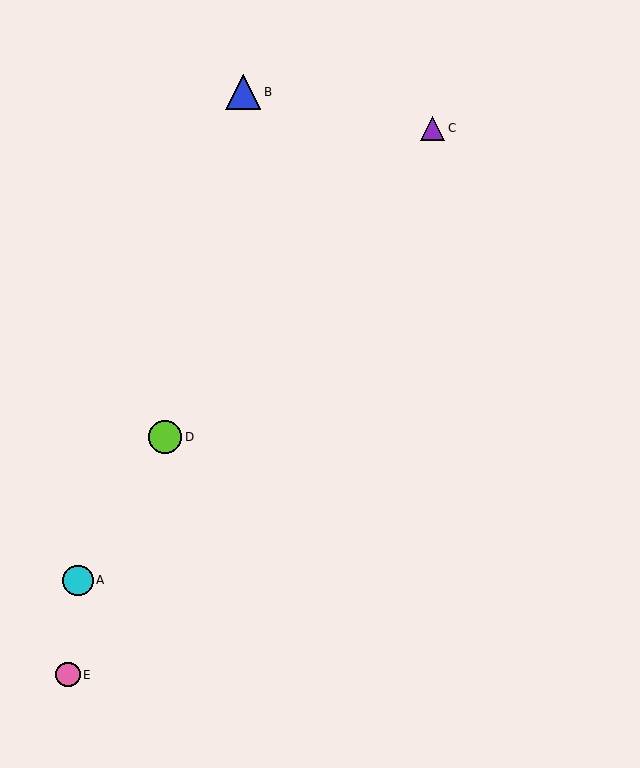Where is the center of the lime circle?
The center of the lime circle is at (165, 437).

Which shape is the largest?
The blue triangle (labeled B) is the largest.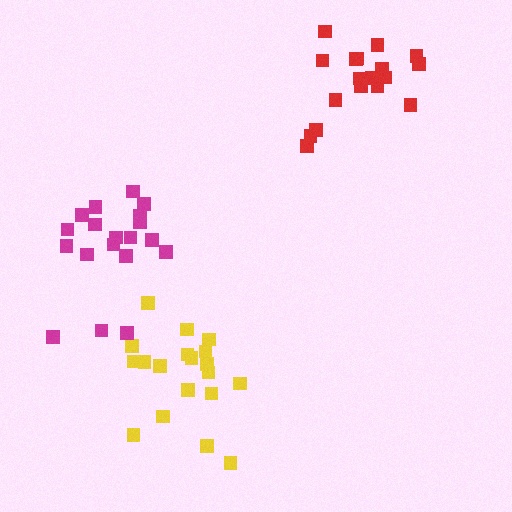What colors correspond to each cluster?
The clusters are colored: yellow, magenta, red.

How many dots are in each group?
Group 1: 19 dots, Group 2: 19 dots, Group 3: 18 dots (56 total).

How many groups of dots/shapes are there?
There are 3 groups.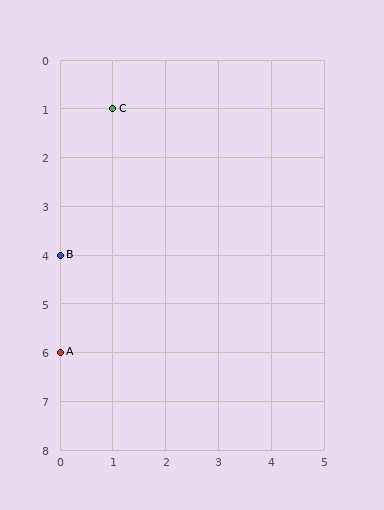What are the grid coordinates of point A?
Point A is at grid coordinates (0, 6).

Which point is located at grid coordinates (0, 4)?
Point B is at (0, 4).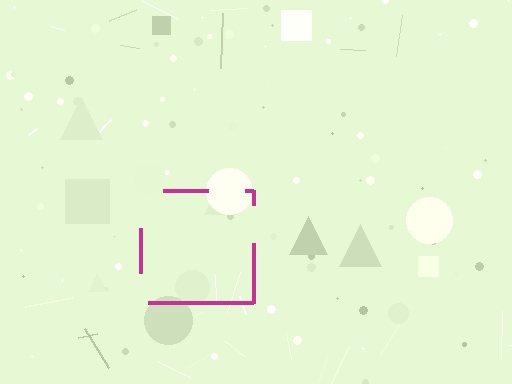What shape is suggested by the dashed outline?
The dashed outline suggests a square.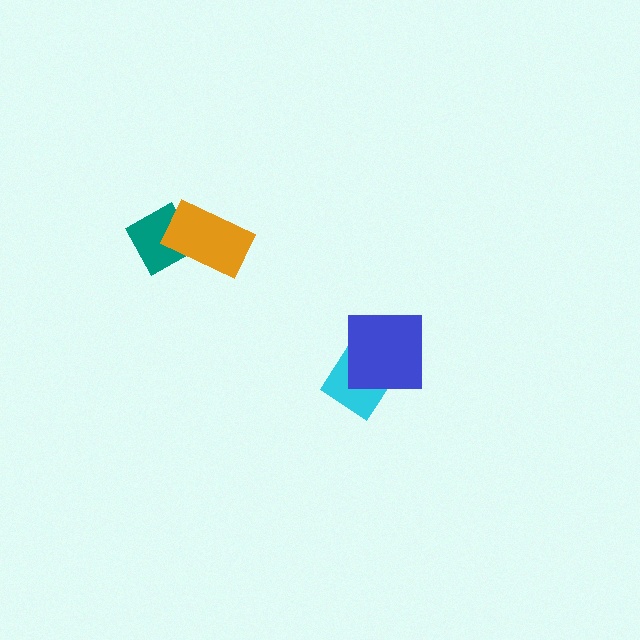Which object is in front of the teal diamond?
The orange rectangle is in front of the teal diamond.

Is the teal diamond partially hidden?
Yes, it is partially covered by another shape.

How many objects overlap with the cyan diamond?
1 object overlaps with the cyan diamond.